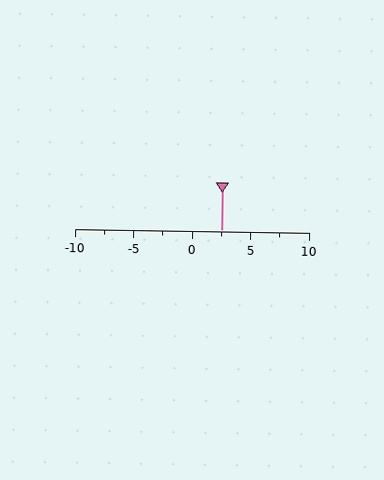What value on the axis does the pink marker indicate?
The marker indicates approximately 2.5.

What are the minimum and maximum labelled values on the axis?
The axis runs from -10 to 10.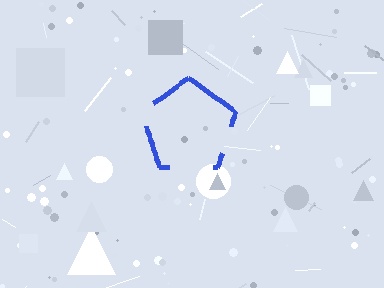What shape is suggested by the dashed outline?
The dashed outline suggests a pentagon.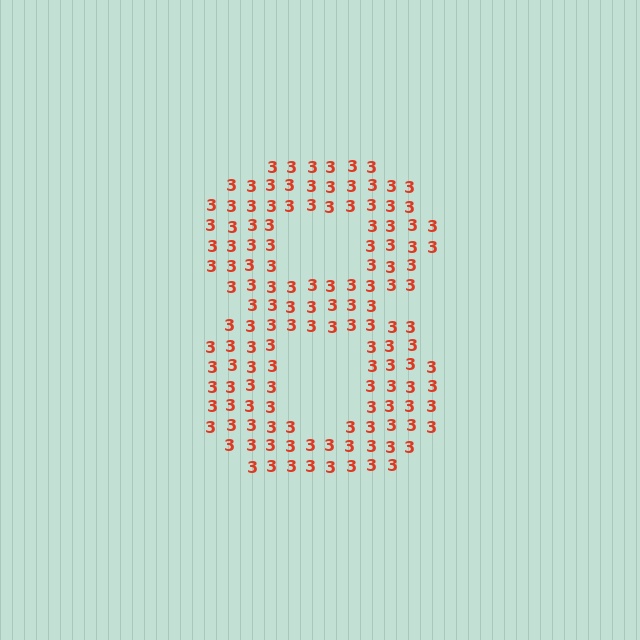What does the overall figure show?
The overall figure shows the digit 8.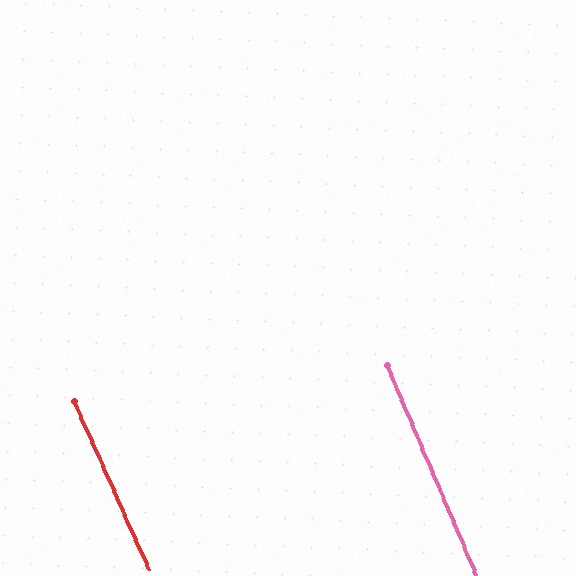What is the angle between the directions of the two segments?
Approximately 1 degree.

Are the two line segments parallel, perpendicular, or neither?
Parallel — their directions differ by only 0.9°.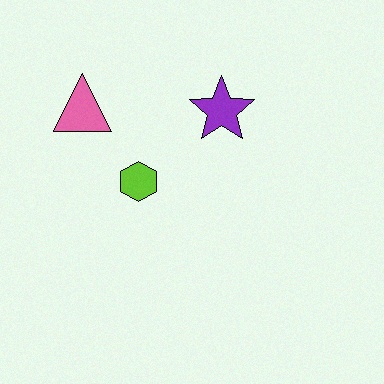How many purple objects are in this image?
There is 1 purple object.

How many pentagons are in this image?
There are no pentagons.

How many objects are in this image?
There are 3 objects.